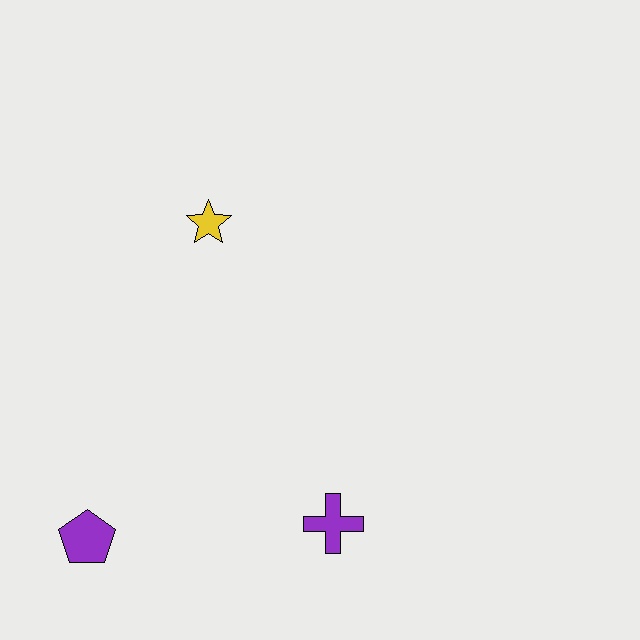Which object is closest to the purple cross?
The purple pentagon is closest to the purple cross.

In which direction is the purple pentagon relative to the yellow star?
The purple pentagon is below the yellow star.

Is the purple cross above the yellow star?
No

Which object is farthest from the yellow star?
The purple pentagon is farthest from the yellow star.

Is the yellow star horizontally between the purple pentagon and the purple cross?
Yes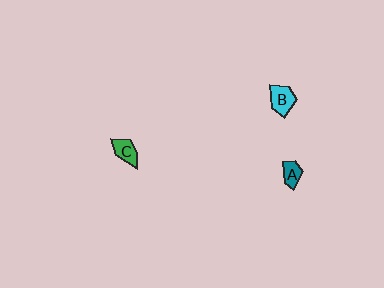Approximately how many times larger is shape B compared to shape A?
Approximately 1.5 times.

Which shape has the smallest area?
Shape A (teal).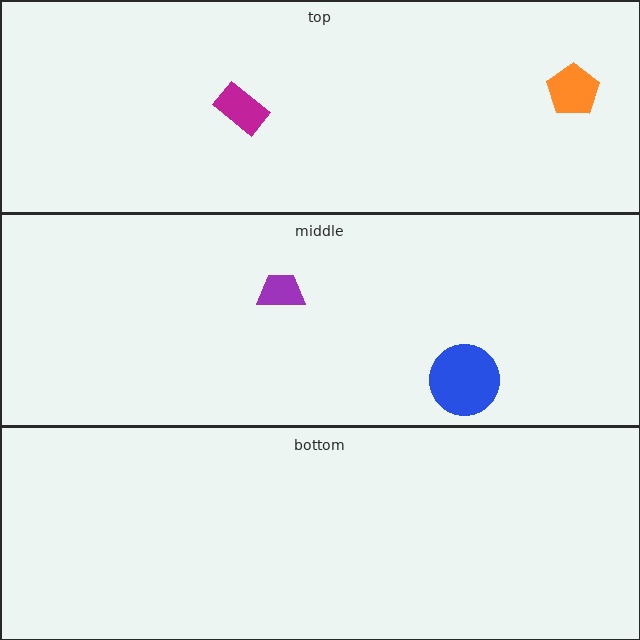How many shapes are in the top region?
2.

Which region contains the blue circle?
The middle region.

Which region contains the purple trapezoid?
The middle region.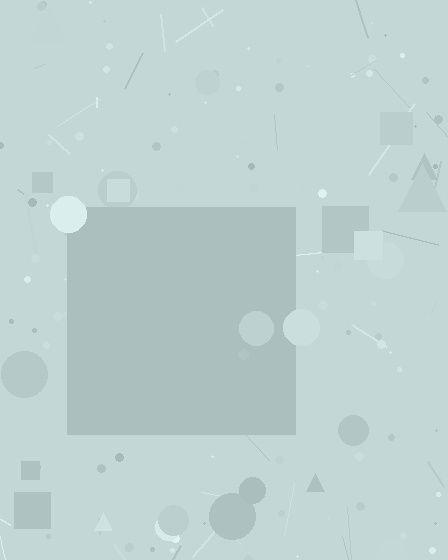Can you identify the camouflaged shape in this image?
The camouflaged shape is a square.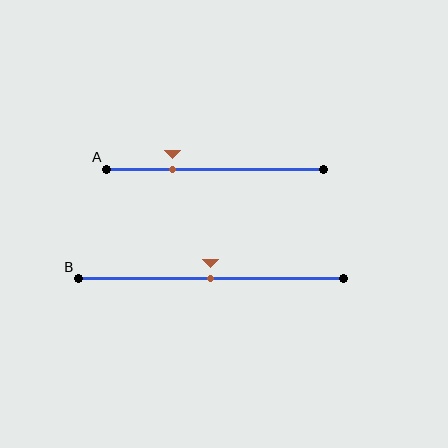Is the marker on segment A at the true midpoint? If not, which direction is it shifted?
No, the marker on segment A is shifted to the left by about 20% of the segment length.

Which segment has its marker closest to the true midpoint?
Segment B has its marker closest to the true midpoint.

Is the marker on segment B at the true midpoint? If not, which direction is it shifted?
Yes, the marker on segment B is at the true midpoint.